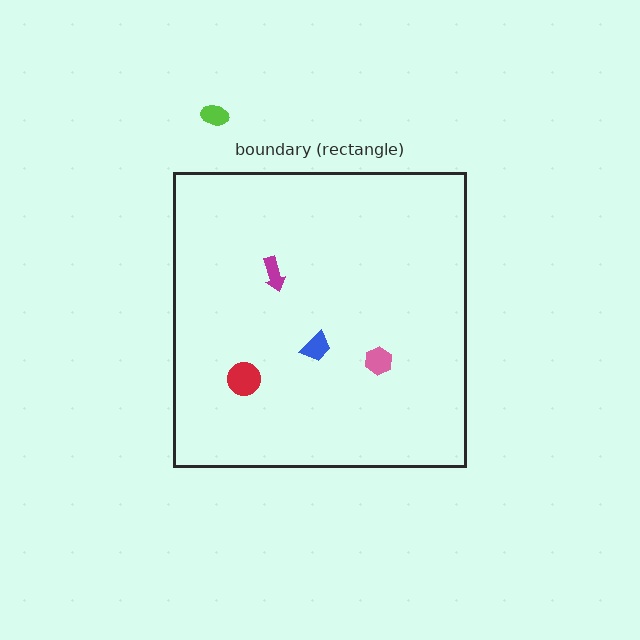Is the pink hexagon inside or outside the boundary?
Inside.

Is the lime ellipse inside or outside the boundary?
Outside.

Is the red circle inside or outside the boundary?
Inside.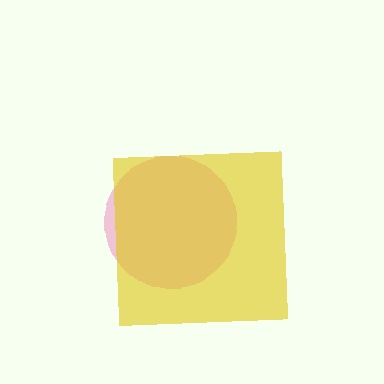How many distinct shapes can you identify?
There are 2 distinct shapes: a pink circle, a yellow square.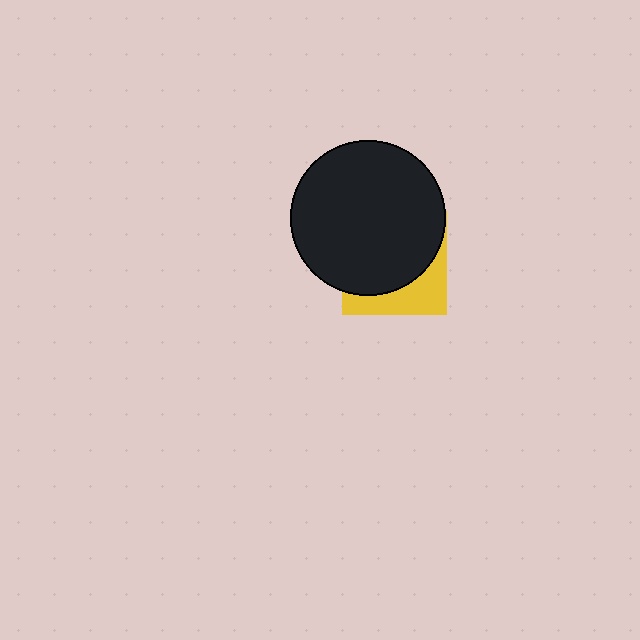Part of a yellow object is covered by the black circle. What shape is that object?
It is a square.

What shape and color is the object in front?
The object in front is a black circle.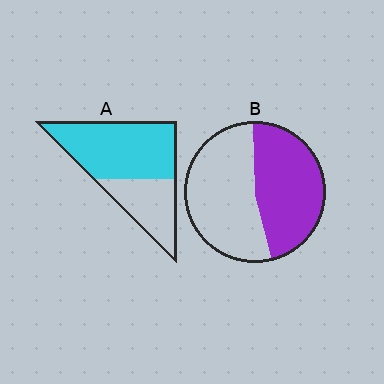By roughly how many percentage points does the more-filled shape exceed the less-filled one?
By roughly 20 percentage points (A over B).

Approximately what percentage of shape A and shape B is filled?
A is approximately 65% and B is approximately 45%.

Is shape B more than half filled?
Roughly half.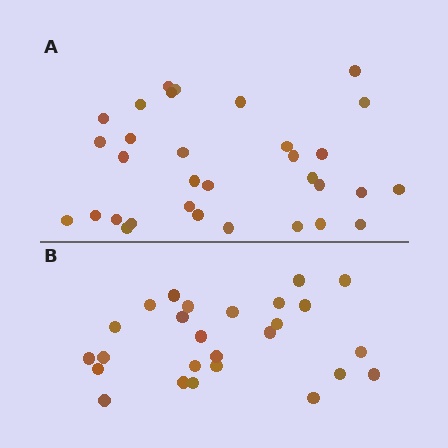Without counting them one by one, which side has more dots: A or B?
Region A (the top region) has more dots.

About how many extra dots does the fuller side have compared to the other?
Region A has about 6 more dots than region B.